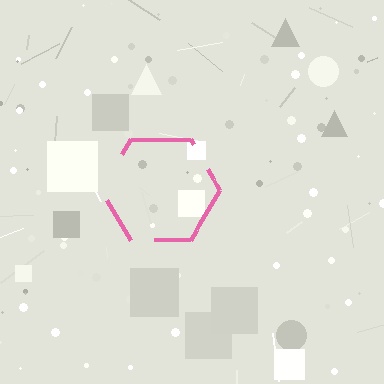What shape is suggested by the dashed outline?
The dashed outline suggests a hexagon.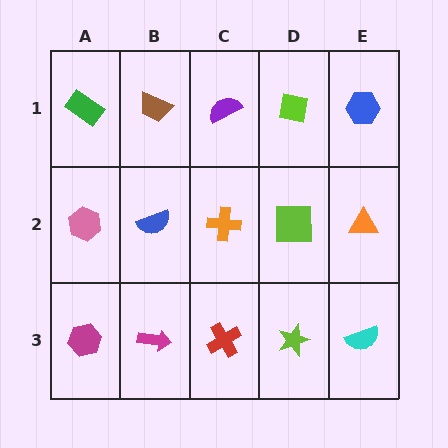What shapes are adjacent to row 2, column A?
A green rectangle (row 1, column A), a magenta hexagon (row 3, column A), a blue semicircle (row 2, column B).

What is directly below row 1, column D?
A lime square.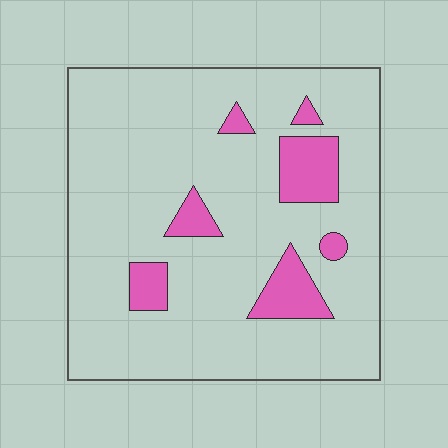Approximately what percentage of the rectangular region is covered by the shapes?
Approximately 15%.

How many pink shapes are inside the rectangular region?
7.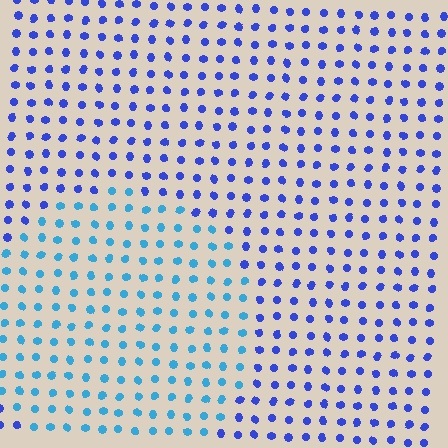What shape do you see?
I see a circle.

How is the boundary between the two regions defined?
The boundary is defined purely by a slight shift in hue (about 36 degrees). Spacing, size, and orientation are identical on both sides.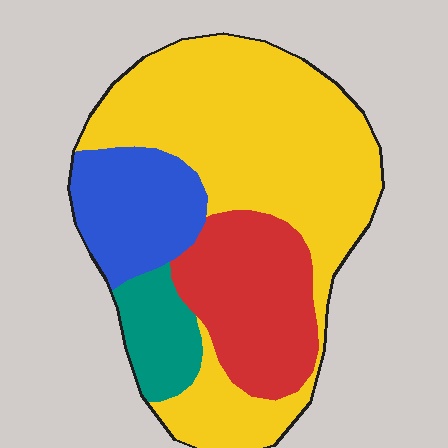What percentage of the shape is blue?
Blue covers 16% of the shape.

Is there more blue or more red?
Red.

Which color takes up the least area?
Teal, at roughly 10%.